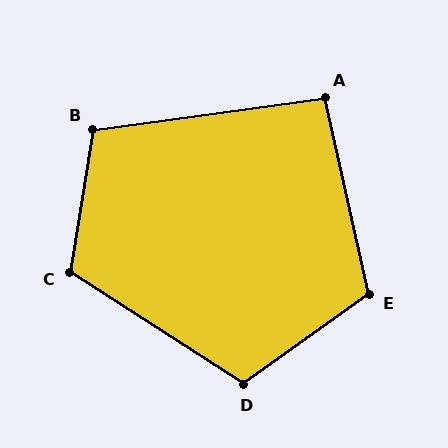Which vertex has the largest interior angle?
C, at approximately 114 degrees.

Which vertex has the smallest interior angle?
A, at approximately 95 degrees.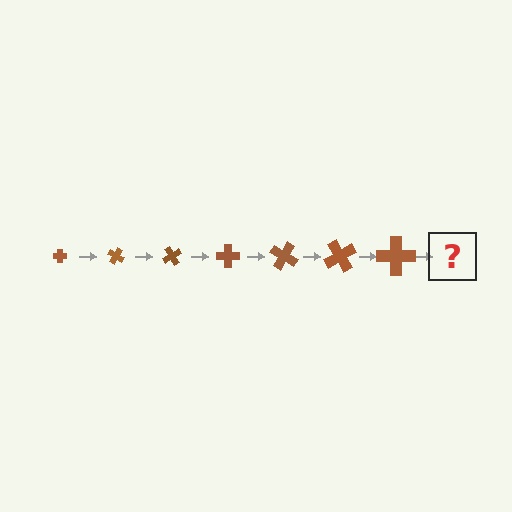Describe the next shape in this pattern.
It should be a cross, larger than the previous one and rotated 210 degrees from the start.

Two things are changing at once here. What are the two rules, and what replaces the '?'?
The two rules are that the cross grows larger each step and it rotates 30 degrees each step. The '?' should be a cross, larger than the previous one and rotated 210 degrees from the start.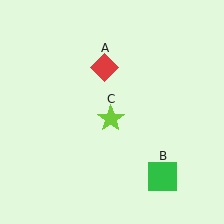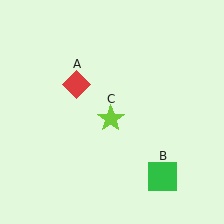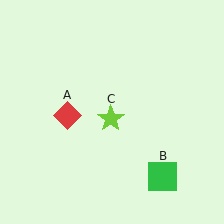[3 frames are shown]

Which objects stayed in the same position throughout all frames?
Green square (object B) and lime star (object C) remained stationary.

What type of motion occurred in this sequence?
The red diamond (object A) rotated counterclockwise around the center of the scene.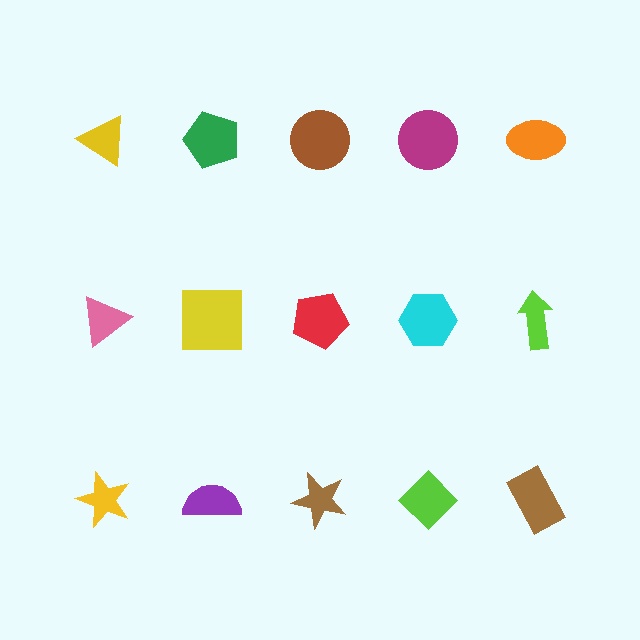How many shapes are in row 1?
5 shapes.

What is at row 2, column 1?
A pink triangle.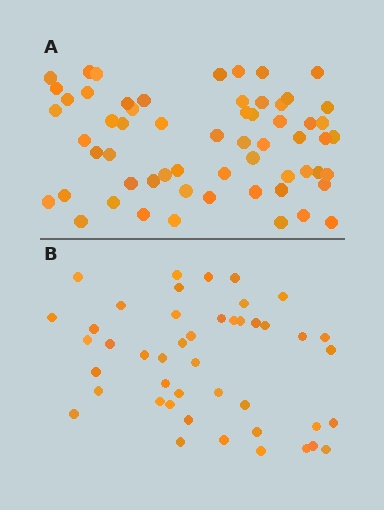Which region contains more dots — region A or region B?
Region A (the top region) has more dots.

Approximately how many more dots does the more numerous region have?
Region A has approximately 15 more dots than region B.